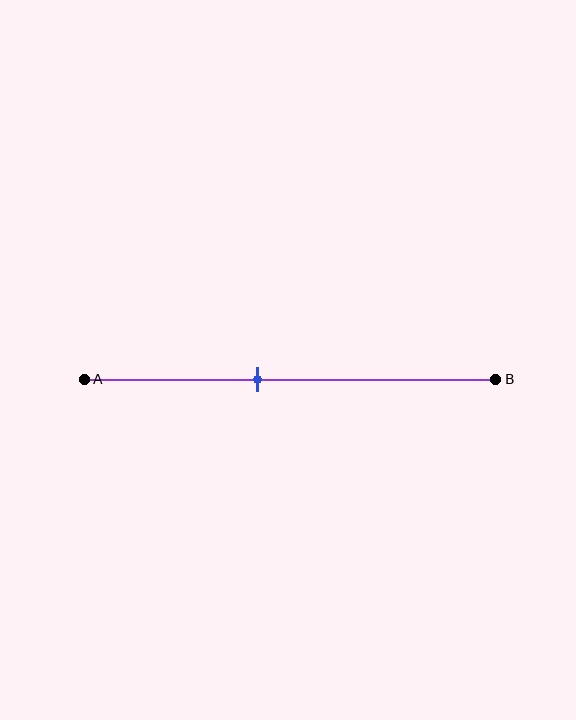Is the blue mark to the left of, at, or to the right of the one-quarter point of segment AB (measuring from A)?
The blue mark is to the right of the one-quarter point of segment AB.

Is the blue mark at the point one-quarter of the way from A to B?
No, the mark is at about 40% from A, not at the 25% one-quarter point.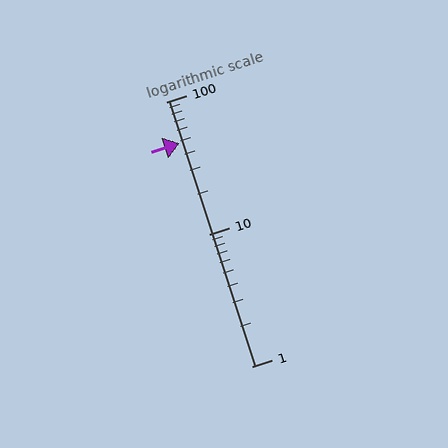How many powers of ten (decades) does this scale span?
The scale spans 2 decades, from 1 to 100.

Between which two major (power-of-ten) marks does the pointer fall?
The pointer is between 10 and 100.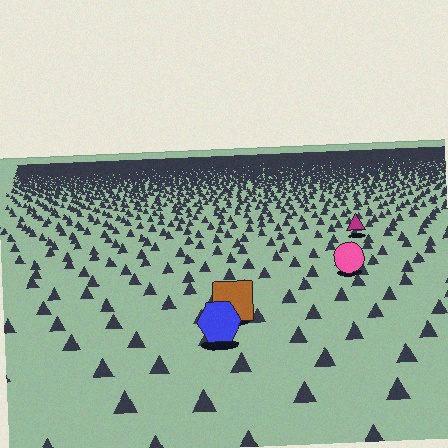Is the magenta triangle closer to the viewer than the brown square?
No. The brown square is closer — you can tell from the texture gradient: the ground texture is coarser near it.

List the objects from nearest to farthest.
From nearest to farthest: the blue hexagon, the brown square, the pink circle, the magenta triangle.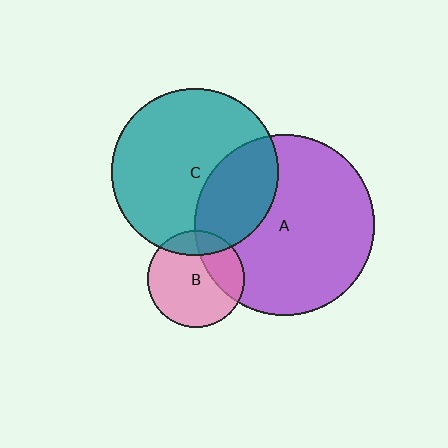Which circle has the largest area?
Circle A (purple).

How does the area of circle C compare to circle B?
Approximately 3.0 times.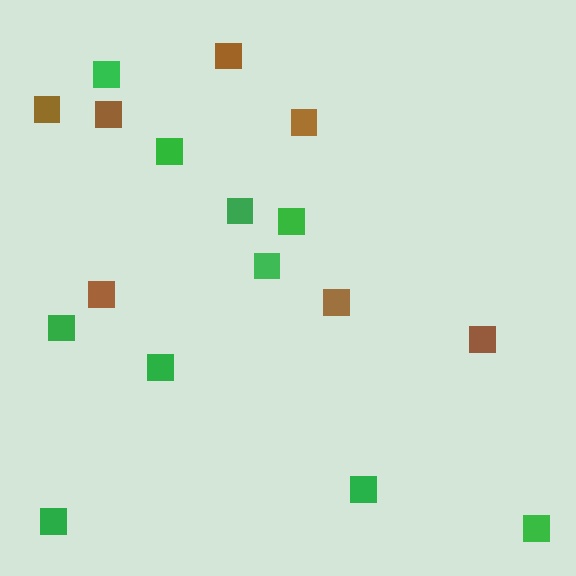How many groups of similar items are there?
There are 2 groups: one group of green squares (10) and one group of brown squares (7).